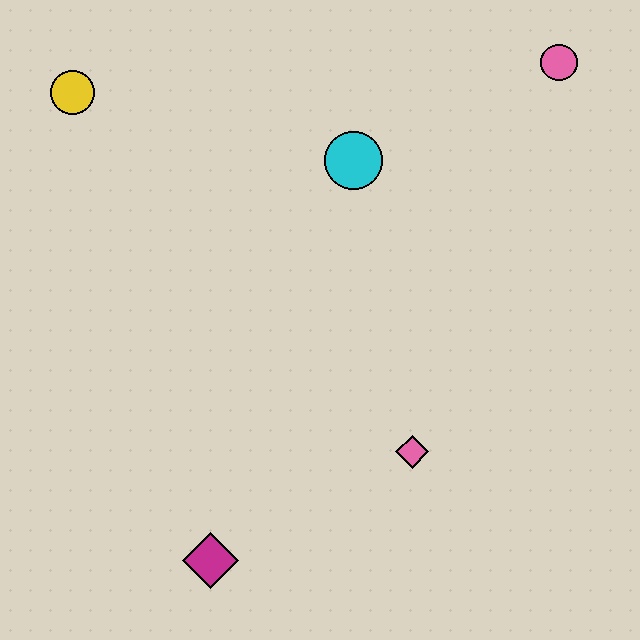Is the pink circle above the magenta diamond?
Yes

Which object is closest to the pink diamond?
The magenta diamond is closest to the pink diamond.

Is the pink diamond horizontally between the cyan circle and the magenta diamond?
No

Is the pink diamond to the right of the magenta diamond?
Yes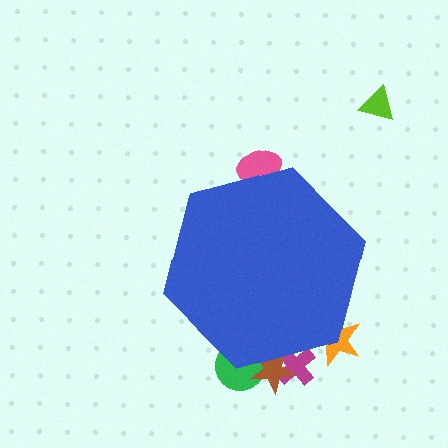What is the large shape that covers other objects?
A blue hexagon.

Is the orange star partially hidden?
Yes, the orange star is partially hidden behind the blue hexagon.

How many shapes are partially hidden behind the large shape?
5 shapes are partially hidden.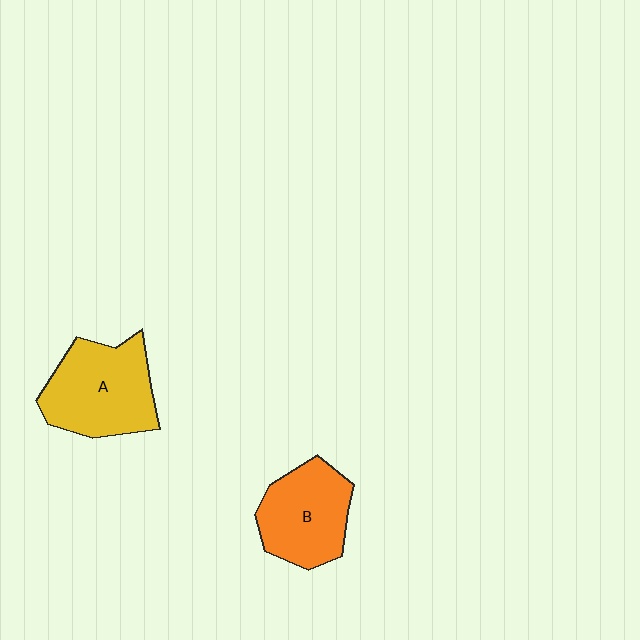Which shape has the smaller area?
Shape B (orange).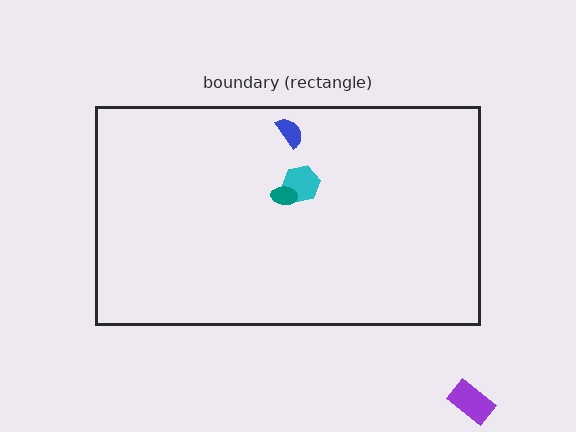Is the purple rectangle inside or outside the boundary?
Outside.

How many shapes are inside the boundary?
3 inside, 1 outside.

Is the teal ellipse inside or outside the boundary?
Inside.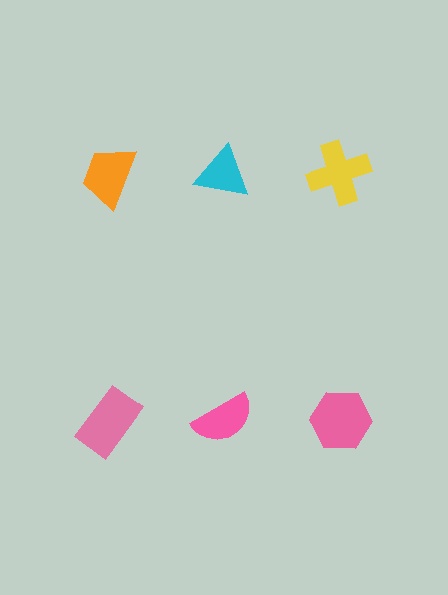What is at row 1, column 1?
An orange trapezoid.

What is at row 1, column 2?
A cyan triangle.